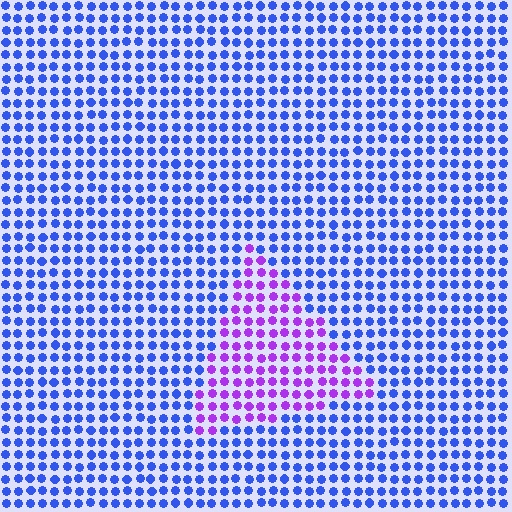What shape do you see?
I see a triangle.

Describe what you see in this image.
The image is filled with small blue elements in a uniform arrangement. A triangle-shaped region is visible where the elements are tinted to a slightly different hue, forming a subtle color boundary.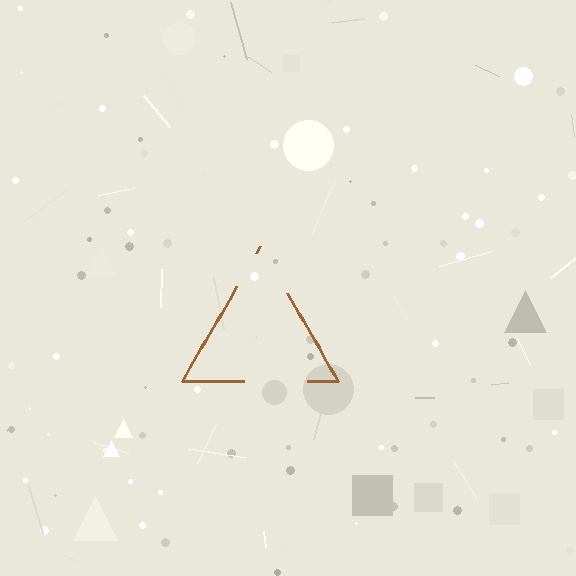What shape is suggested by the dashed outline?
The dashed outline suggests a triangle.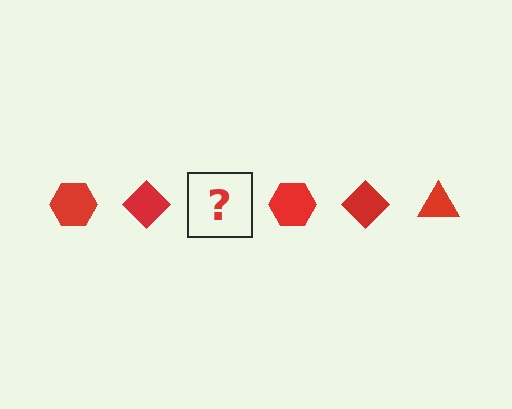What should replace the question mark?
The question mark should be replaced with a red triangle.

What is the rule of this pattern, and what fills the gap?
The rule is that the pattern cycles through hexagon, diamond, triangle shapes in red. The gap should be filled with a red triangle.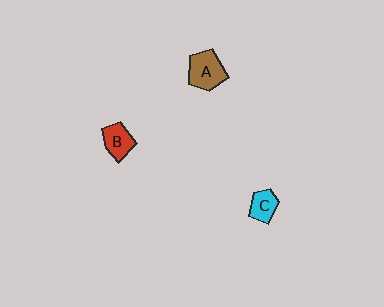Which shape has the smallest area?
Shape C (cyan).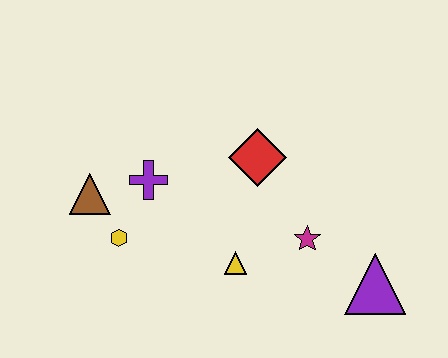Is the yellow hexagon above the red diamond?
No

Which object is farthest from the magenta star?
The brown triangle is farthest from the magenta star.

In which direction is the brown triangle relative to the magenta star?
The brown triangle is to the left of the magenta star.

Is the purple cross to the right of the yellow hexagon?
Yes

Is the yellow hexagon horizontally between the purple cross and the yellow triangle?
No